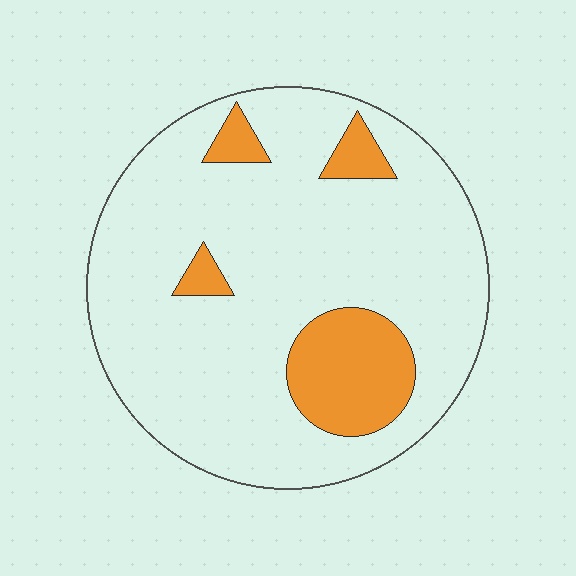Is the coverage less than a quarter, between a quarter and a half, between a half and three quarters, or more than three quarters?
Less than a quarter.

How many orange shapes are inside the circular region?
4.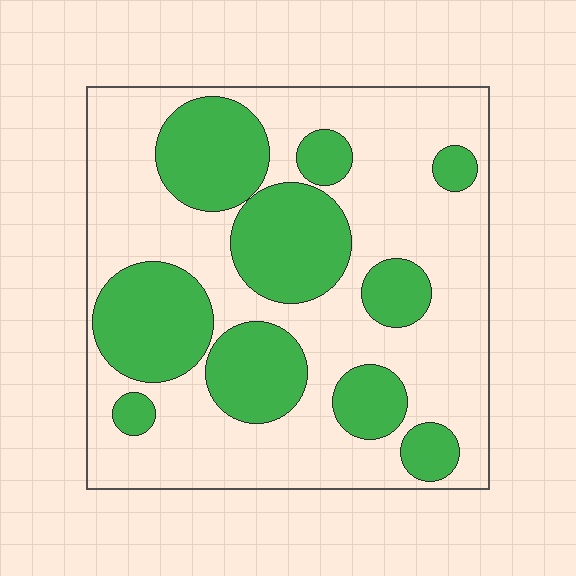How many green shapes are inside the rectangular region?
10.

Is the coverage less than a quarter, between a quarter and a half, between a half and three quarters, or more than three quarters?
Between a quarter and a half.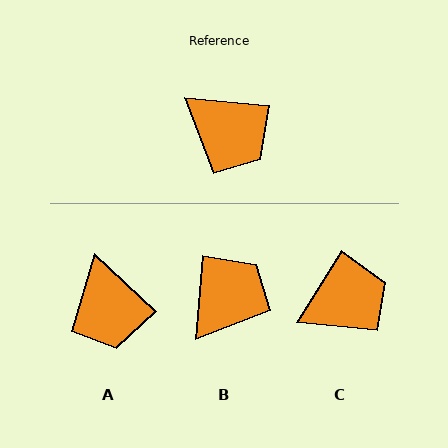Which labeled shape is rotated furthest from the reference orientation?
B, about 90 degrees away.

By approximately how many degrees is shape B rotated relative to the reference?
Approximately 90 degrees counter-clockwise.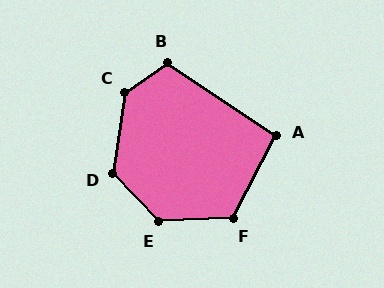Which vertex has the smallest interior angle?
A, at approximately 96 degrees.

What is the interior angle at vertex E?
Approximately 131 degrees (obtuse).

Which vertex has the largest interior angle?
C, at approximately 133 degrees.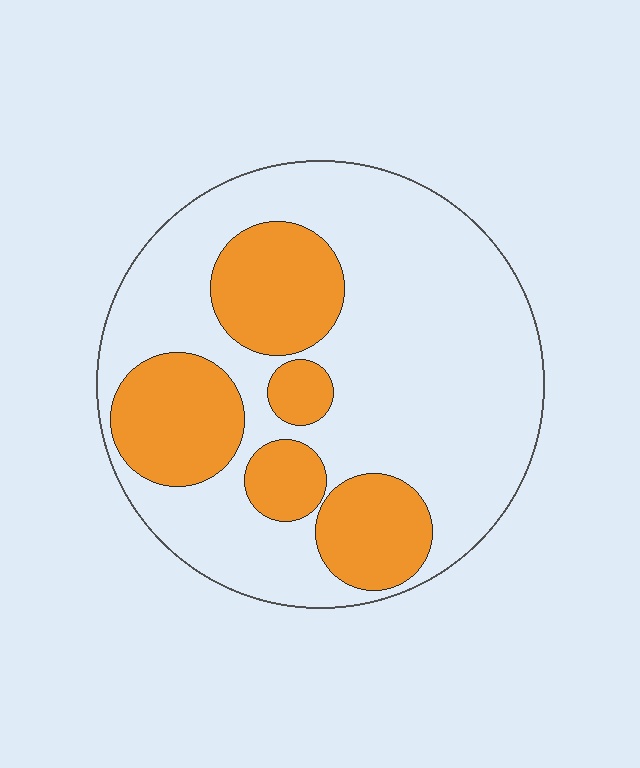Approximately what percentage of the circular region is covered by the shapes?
Approximately 30%.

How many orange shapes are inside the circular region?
5.